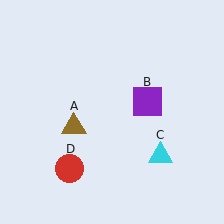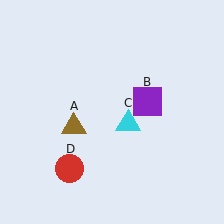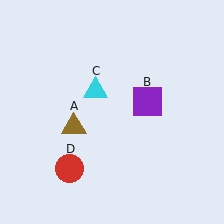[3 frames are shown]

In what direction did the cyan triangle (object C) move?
The cyan triangle (object C) moved up and to the left.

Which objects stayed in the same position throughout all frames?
Brown triangle (object A) and purple square (object B) and red circle (object D) remained stationary.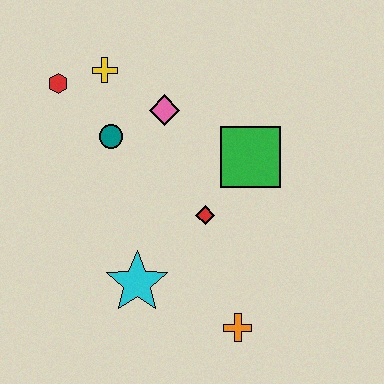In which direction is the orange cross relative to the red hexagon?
The orange cross is below the red hexagon.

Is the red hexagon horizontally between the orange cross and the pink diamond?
No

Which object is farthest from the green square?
The red hexagon is farthest from the green square.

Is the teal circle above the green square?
Yes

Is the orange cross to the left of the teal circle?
No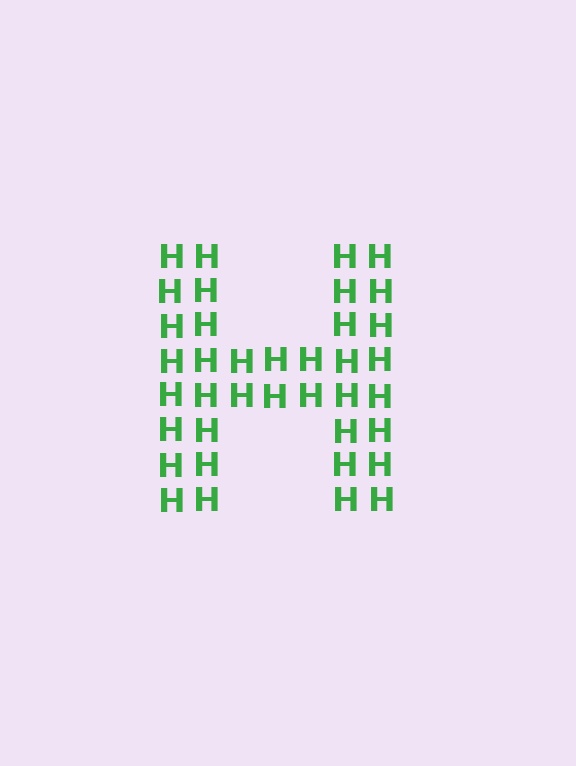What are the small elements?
The small elements are letter H's.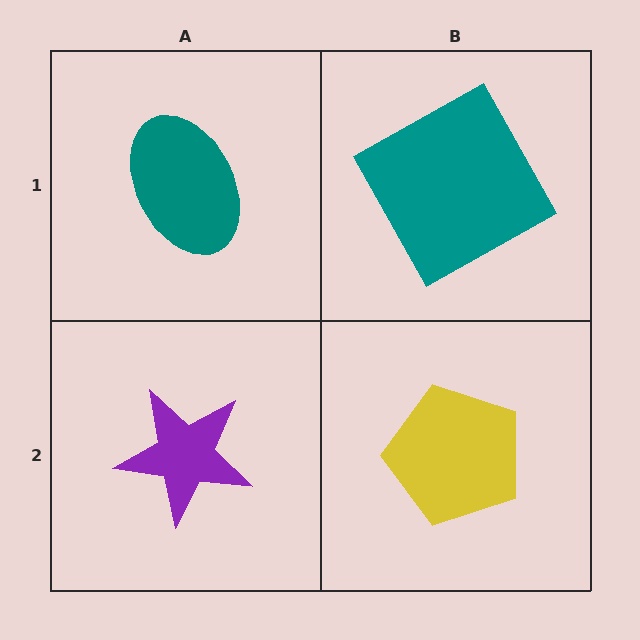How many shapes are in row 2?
2 shapes.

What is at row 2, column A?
A purple star.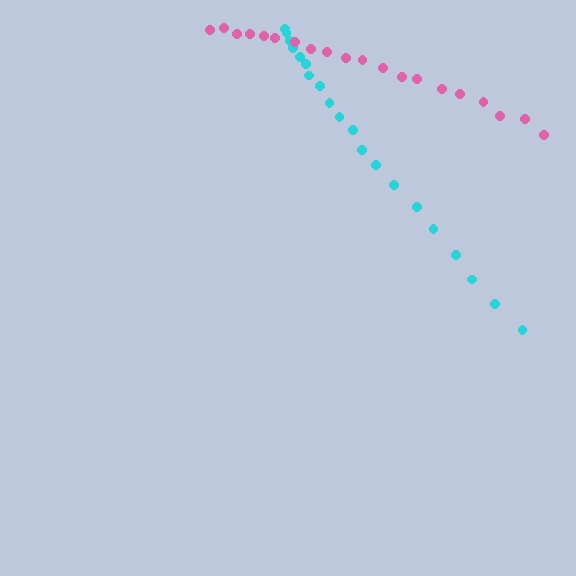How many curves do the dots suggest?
There are 2 distinct paths.